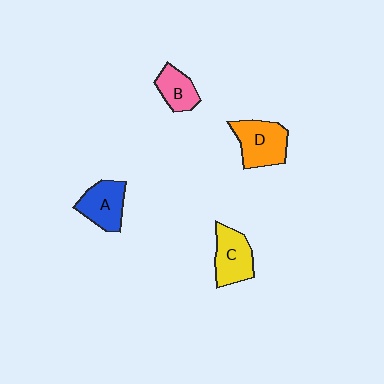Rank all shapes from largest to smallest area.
From largest to smallest: D (orange), C (yellow), A (blue), B (pink).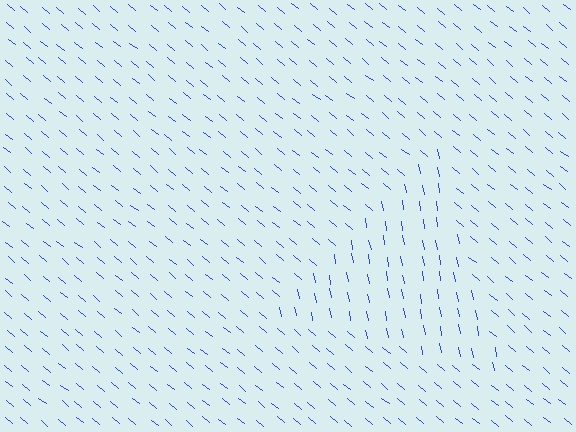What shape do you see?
I see a triangle.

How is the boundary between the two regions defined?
The boundary is defined purely by a change in line orientation (approximately 39 degrees difference). All lines are the same color and thickness.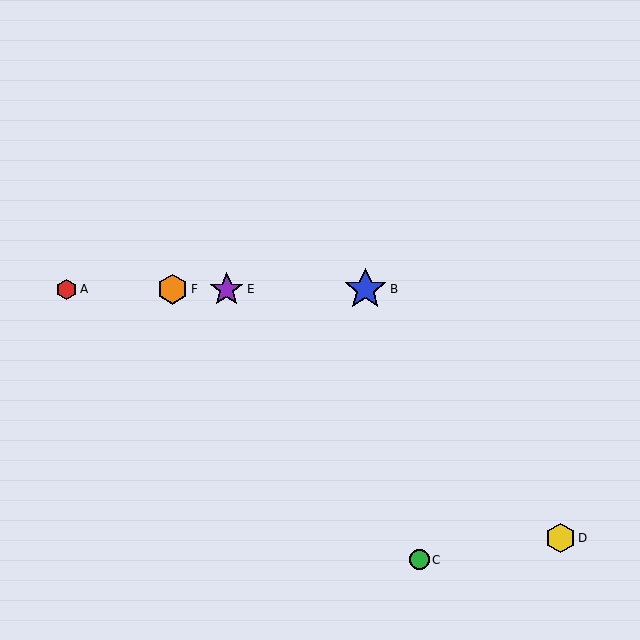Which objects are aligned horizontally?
Objects A, B, E, F are aligned horizontally.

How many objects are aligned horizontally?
4 objects (A, B, E, F) are aligned horizontally.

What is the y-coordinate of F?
Object F is at y≈289.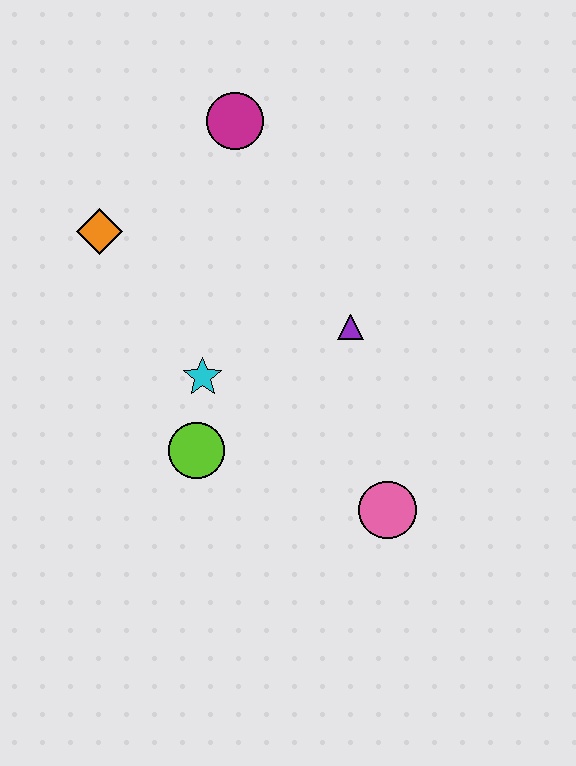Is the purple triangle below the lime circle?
No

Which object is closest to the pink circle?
The purple triangle is closest to the pink circle.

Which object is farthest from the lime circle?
The magenta circle is farthest from the lime circle.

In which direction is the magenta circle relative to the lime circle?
The magenta circle is above the lime circle.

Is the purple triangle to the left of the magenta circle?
No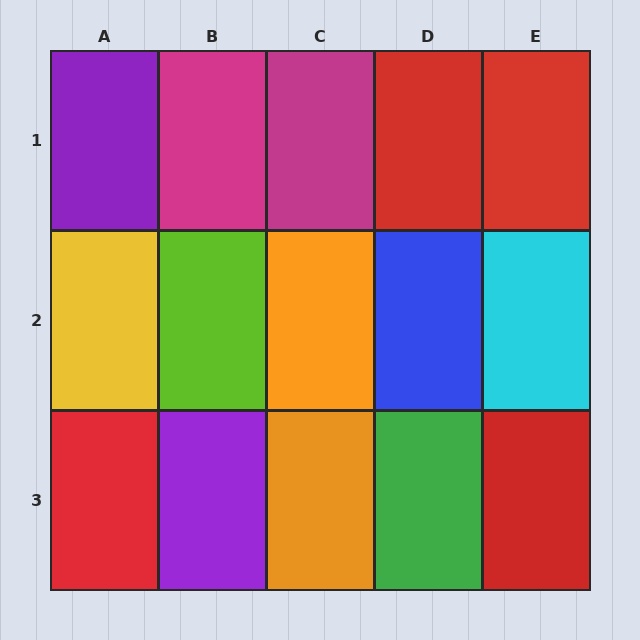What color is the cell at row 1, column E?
Red.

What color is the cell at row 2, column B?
Lime.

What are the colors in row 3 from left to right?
Red, purple, orange, green, red.